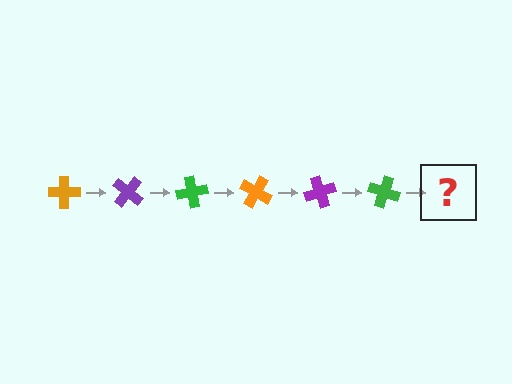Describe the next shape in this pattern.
It should be an orange cross, rotated 240 degrees from the start.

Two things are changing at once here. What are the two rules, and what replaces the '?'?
The two rules are that it rotates 40 degrees each step and the color cycles through orange, purple, and green. The '?' should be an orange cross, rotated 240 degrees from the start.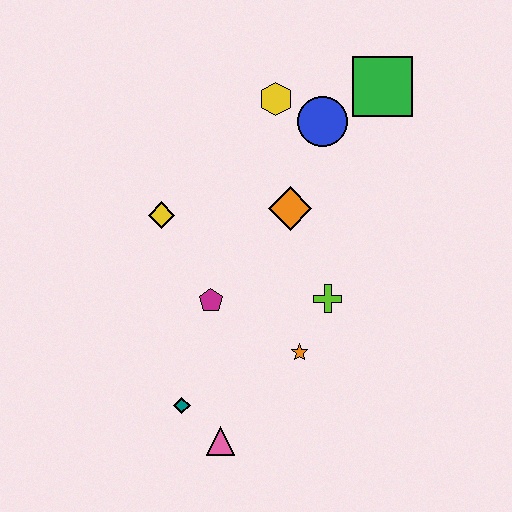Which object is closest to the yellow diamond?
The magenta pentagon is closest to the yellow diamond.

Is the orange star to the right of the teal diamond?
Yes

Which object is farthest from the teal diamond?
The green square is farthest from the teal diamond.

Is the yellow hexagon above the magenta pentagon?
Yes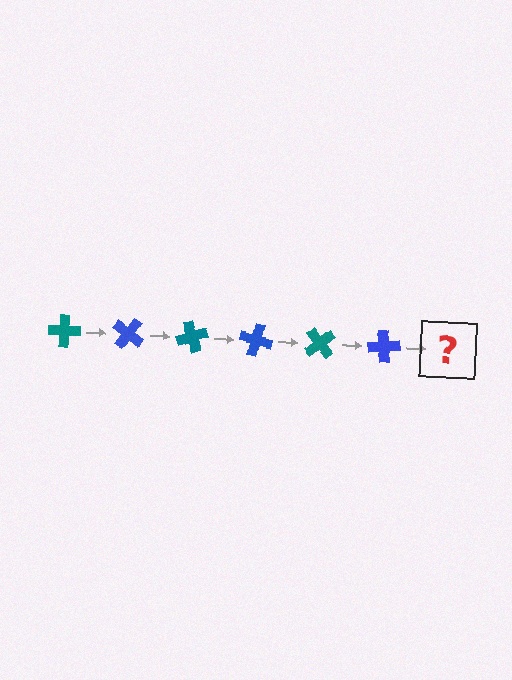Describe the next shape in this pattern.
It should be a teal cross, rotated 210 degrees from the start.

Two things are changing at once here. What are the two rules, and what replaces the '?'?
The two rules are that it rotates 35 degrees each step and the color cycles through teal and blue. The '?' should be a teal cross, rotated 210 degrees from the start.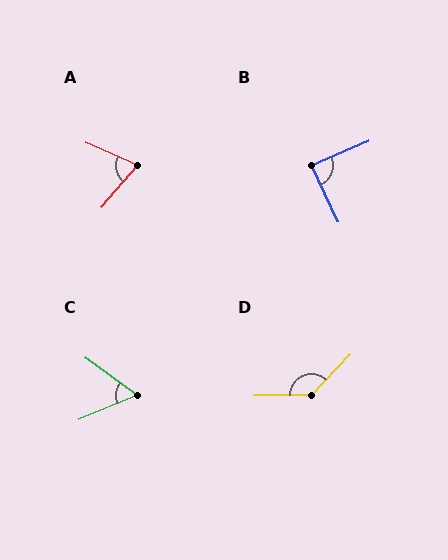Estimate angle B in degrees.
Approximately 88 degrees.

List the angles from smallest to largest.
C (59°), A (73°), B (88°), D (134°).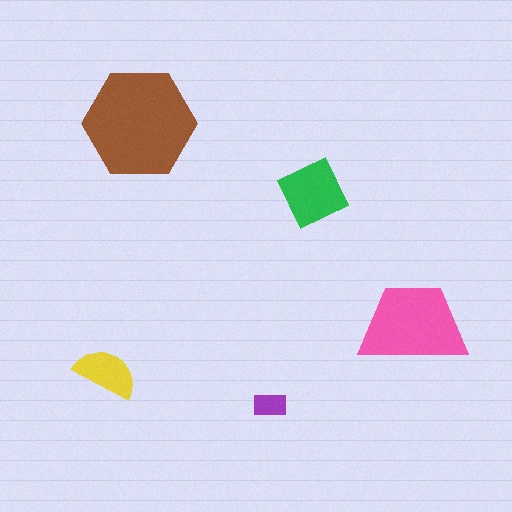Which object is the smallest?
The purple rectangle.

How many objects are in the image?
There are 5 objects in the image.